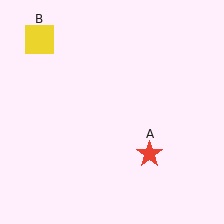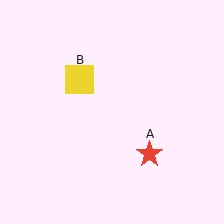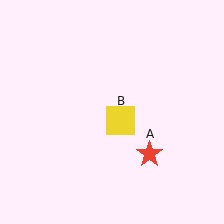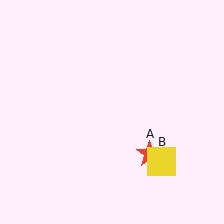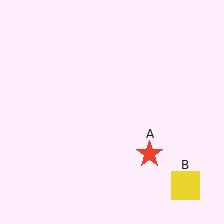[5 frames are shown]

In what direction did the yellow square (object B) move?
The yellow square (object B) moved down and to the right.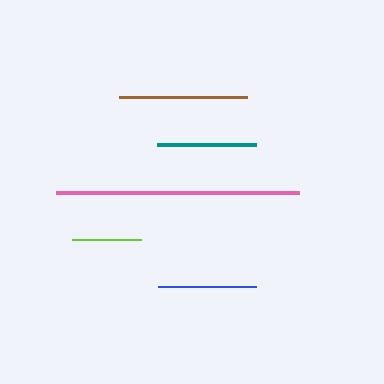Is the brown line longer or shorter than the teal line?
The brown line is longer than the teal line.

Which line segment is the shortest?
The lime line is the shortest at approximately 70 pixels.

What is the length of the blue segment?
The blue segment is approximately 98 pixels long.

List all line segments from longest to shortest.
From longest to shortest: pink, brown, teal, blue, lime.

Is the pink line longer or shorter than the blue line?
The pink line is longer than the blue line.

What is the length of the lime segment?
The lime segment is approximately 70 pixels long.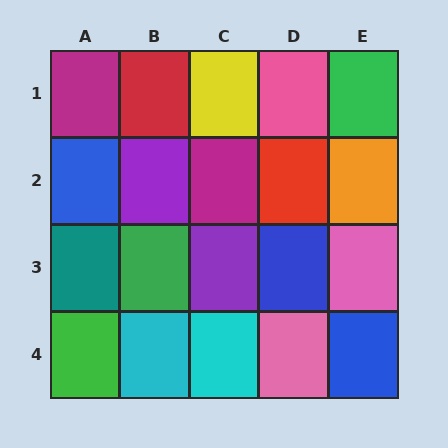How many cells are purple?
2 cells are purple.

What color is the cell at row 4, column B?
Cyan.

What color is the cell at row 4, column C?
Cyan.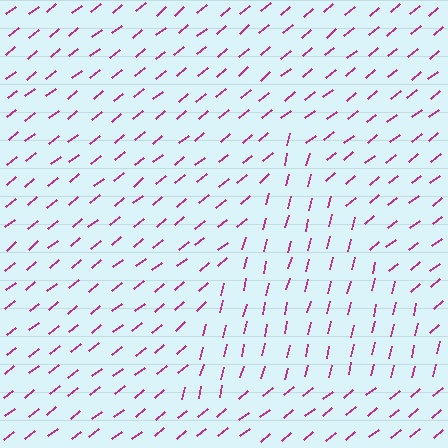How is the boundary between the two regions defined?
The boundary is defined purely by a change in line orientation (approximately 37 degrees difference). All lines are the same color and thickness.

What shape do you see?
I see a triangle.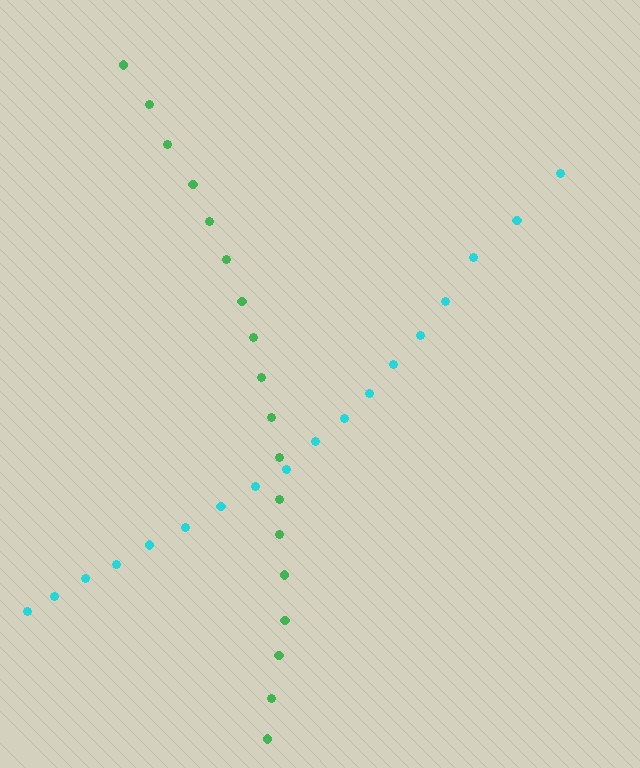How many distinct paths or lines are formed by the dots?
There are 2 distinct paths.